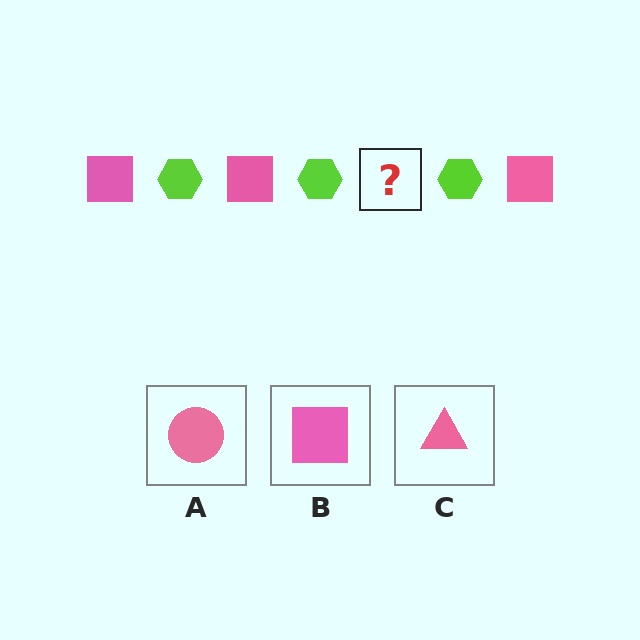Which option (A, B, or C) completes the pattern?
B.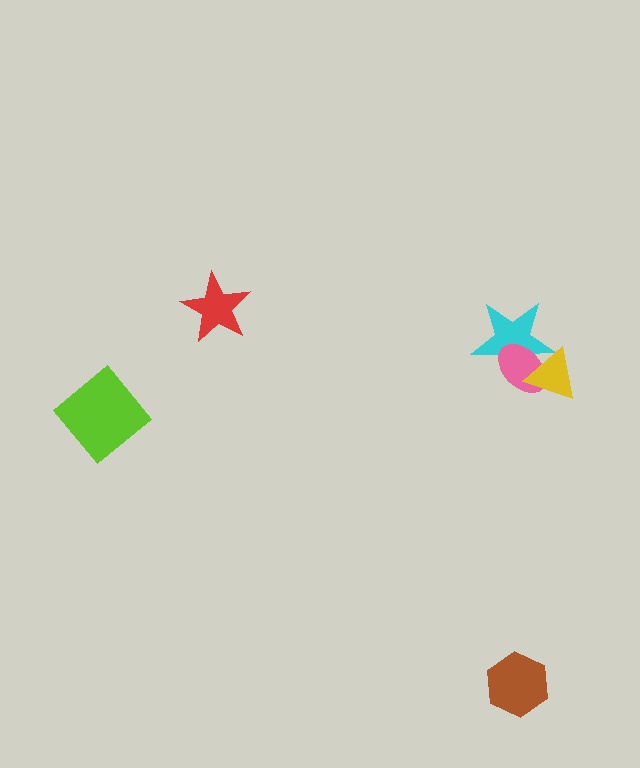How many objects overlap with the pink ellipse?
2 objects overlap with the pink ellipse.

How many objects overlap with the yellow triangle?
2 objects overlap with the yellow triangle.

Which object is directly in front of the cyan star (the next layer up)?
The pink ellipse is directly in front of the cyan star.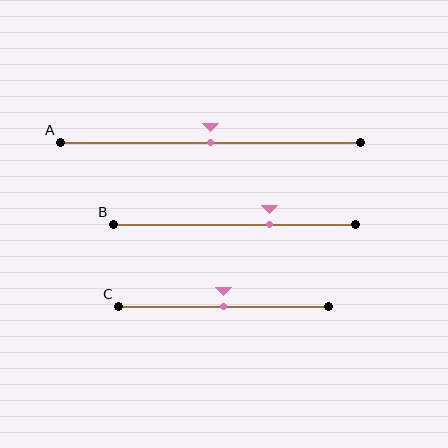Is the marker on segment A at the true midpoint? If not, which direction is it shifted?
Yes, the marker on segment A is at the true midpoint.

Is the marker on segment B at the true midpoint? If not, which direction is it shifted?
No, the marker on segment B is shifted to the right by about 15% of the segment length.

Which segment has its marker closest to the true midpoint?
Segment A has its marker closest to the true midpoint.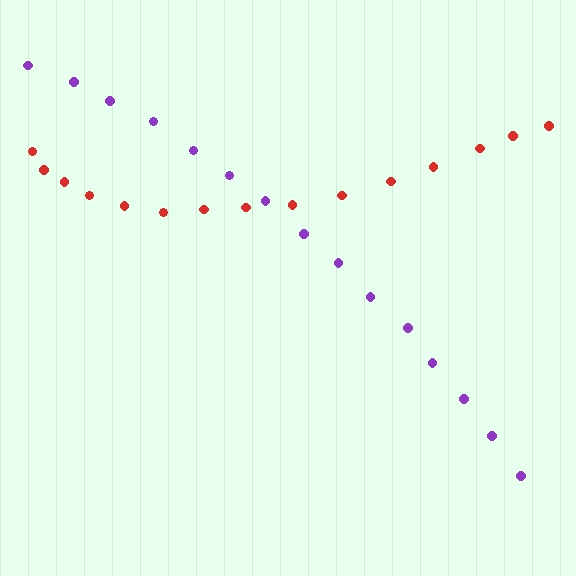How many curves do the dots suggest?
There are 2 distinct paths.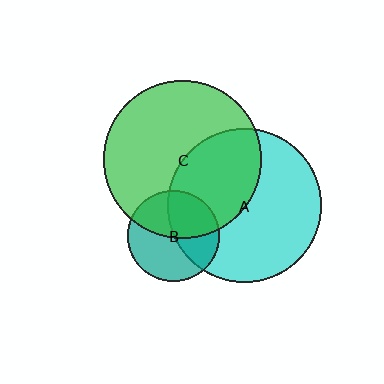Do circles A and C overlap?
Yes.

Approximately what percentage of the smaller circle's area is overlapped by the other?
Approximately 40%.